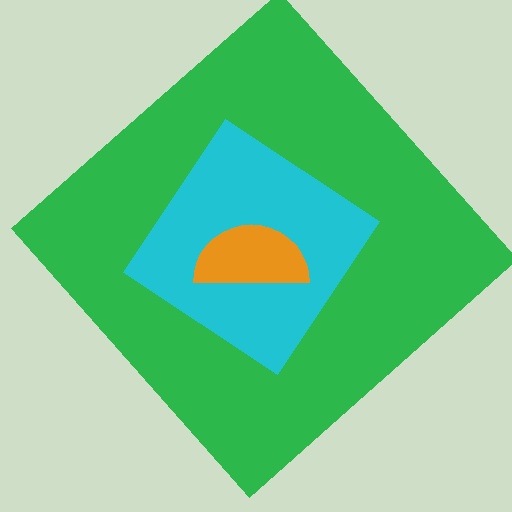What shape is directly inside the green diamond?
The cyan diamond.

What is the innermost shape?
The orange semicircle.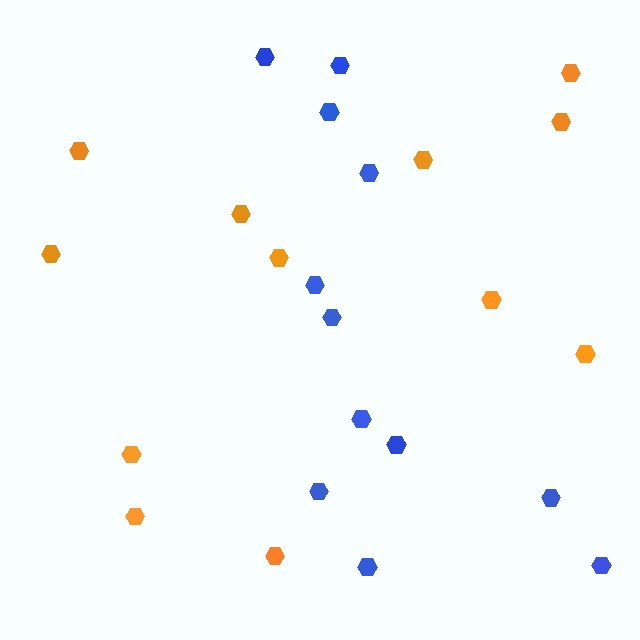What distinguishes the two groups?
There are 2 groups: one group of orange hexagons (12) and one group of blue hexagons (12).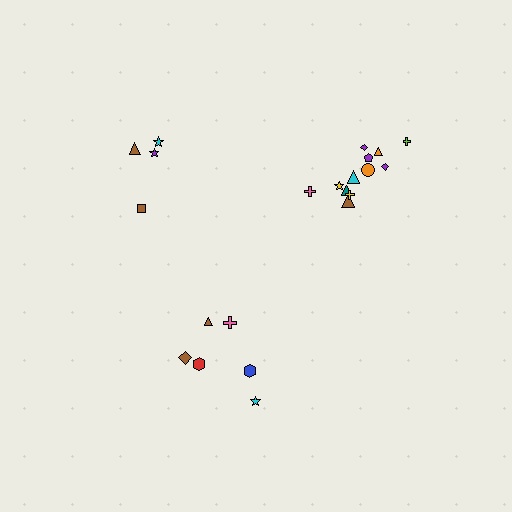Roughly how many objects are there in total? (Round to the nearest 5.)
Roughly 20 objects in total.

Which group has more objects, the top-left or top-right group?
The top-right group.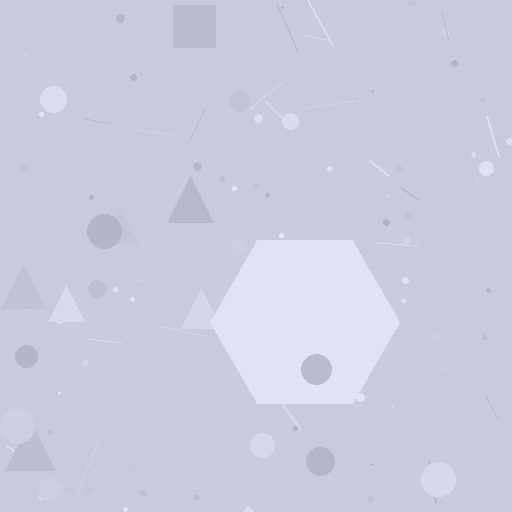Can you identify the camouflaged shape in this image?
The camouflaged shape is a hexagon.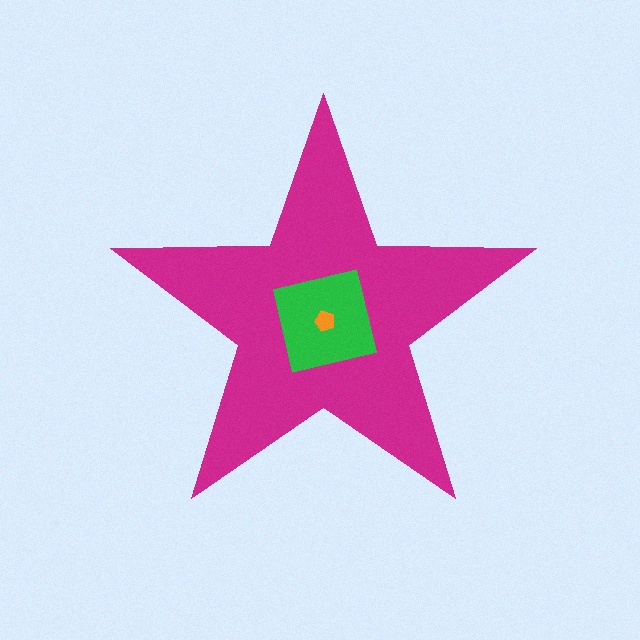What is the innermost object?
The orange pentagon.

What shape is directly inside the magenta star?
The green square.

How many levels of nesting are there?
3.